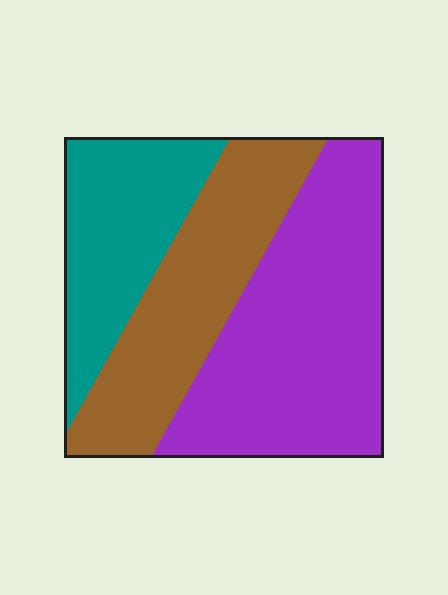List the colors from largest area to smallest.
From largest to smallest: purple, brown, teal.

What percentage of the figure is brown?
Brown covers about 30% of the figure.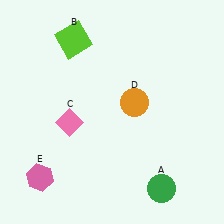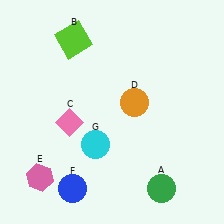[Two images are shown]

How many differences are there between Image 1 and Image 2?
There are 2 differences between the two images.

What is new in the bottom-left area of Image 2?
A cyan circle (G) was added in the bottom-left area of Image 2.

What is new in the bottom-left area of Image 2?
A blue circle (F) was added in the bottom-left area of Image 2.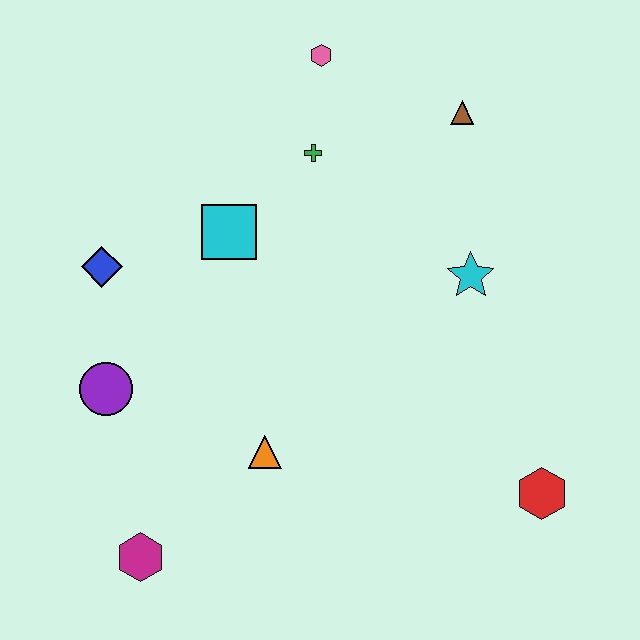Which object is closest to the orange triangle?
The magenta hexagon is closest to the orange triangle.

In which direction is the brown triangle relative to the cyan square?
The brown triangle is to the right of the cyan square.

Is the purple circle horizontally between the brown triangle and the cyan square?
No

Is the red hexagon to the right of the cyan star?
Yes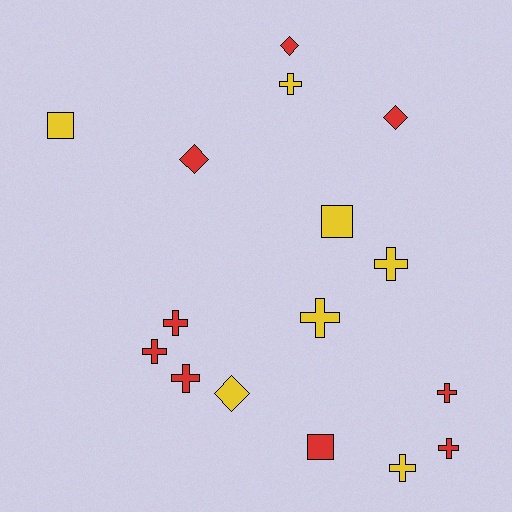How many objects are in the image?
There are 16 objects.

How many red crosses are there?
There are 5 red crosses.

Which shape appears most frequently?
Cross, with 9 objects.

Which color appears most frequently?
Red, with 9 objects.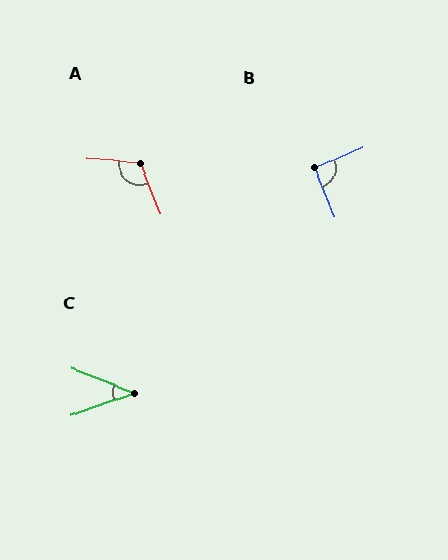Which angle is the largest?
A, at approximately 116 degrees.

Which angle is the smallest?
C, at approximately 41 degrees.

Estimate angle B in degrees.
Approximately 90 degrees.